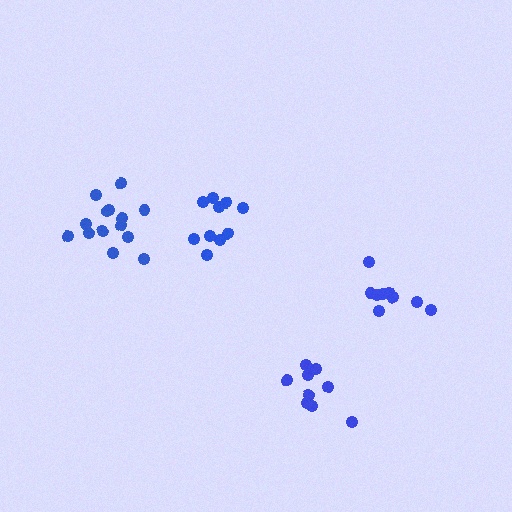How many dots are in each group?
Group 1: 10 dots, Group 2: 14 dots, Group 3: 9 dots, Group 4: 9 dots (42 total).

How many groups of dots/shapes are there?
There are 4 groups.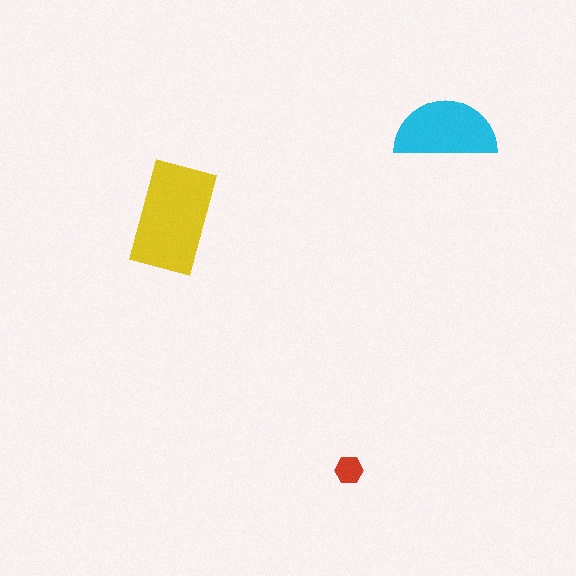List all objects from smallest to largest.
The red hexagon, the cyan semicircle, the yellow rectangle.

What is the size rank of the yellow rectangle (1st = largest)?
1st.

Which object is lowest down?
The red hexagon is bottommost.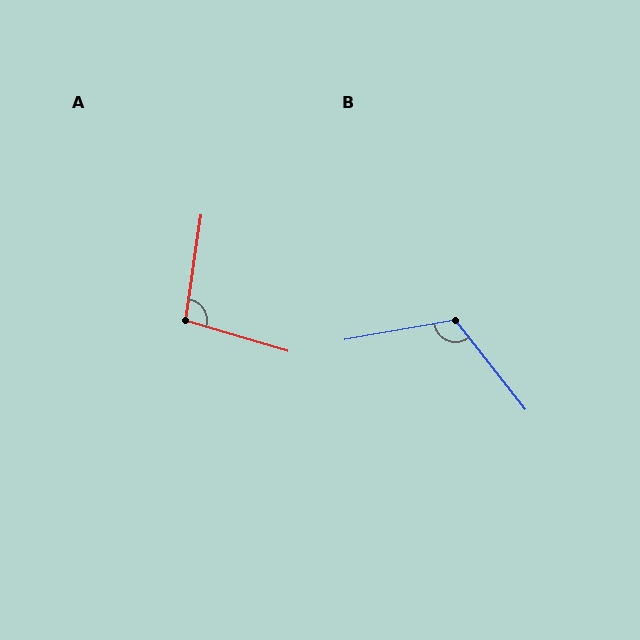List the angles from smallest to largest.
A (98°), B (118°).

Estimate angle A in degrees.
Approximately 98 degrees.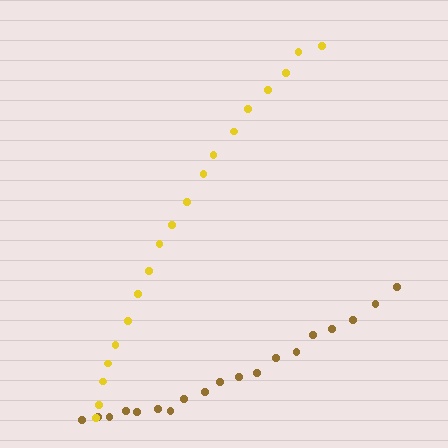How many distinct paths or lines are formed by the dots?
There are 2 distinct paths.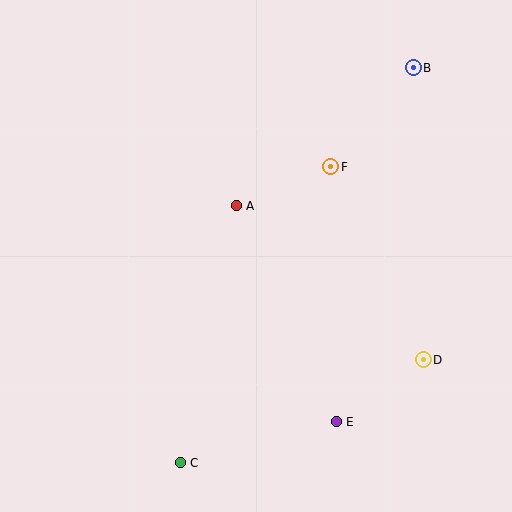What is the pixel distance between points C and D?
The distance between C and D is 264 pixels.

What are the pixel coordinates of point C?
Point C is at (180, 463).